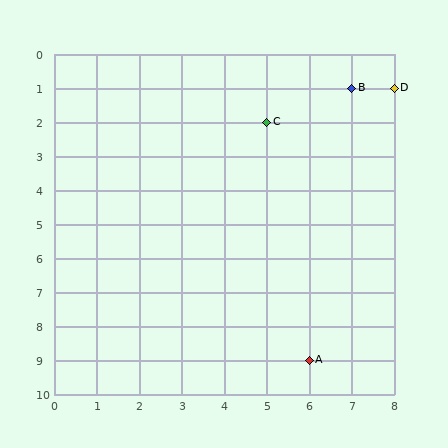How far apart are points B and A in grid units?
Points B and A are 1 column and 8 rows apart (about 8.1 grid units diagonally).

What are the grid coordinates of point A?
Point A is at grid coordinates (6, 9).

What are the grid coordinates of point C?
Point C is at grid coordinates (5, 2).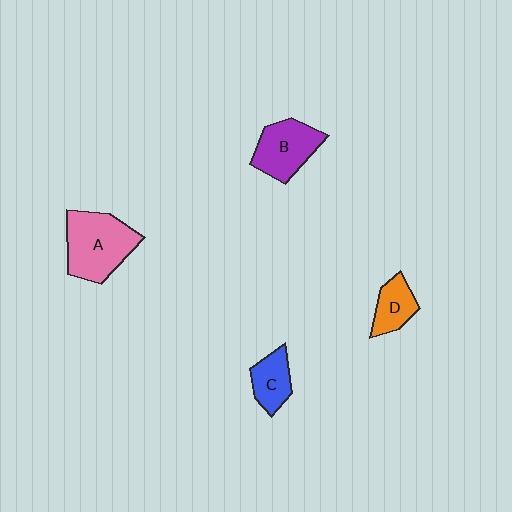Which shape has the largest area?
Shape A (pink).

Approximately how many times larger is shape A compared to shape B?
Approximately 1.3 times.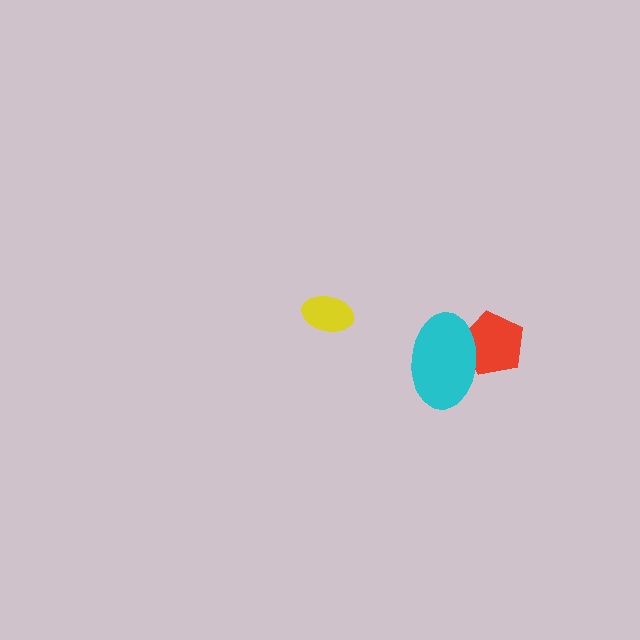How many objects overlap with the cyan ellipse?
1 object overlaps with the cyan ellipse.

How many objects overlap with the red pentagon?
1 object overlaps with the red pentagon.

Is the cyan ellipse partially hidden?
No, no other shape covers it.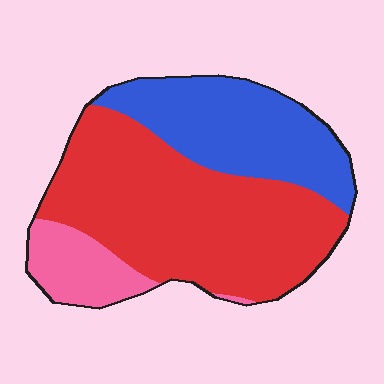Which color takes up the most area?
Red, at roughly 55%.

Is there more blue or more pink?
Blue.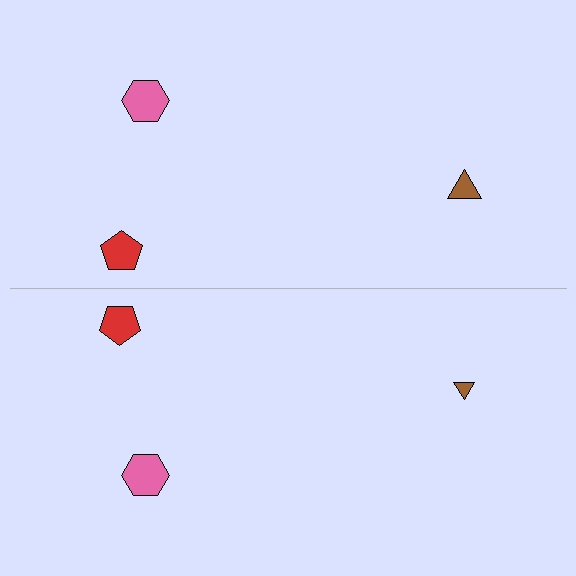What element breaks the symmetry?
The brown triangle on the bottom side has a different size than its mirror counterpart.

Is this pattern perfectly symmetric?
No, the pattern is not perfectly symmetric. The brown triangle on the bottom side has a different size than its mirror counterpart.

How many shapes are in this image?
There are 6 shapes in this image.